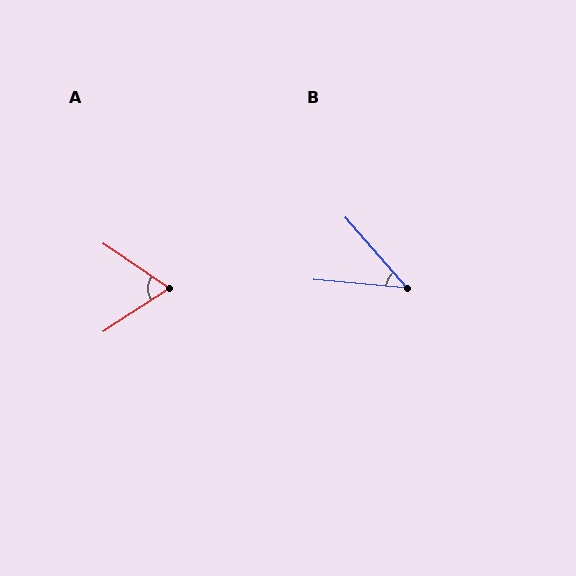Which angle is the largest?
A, at approximately 68 degrees.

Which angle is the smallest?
B, at approximately 44 degrees.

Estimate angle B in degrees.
Approximately 44 degrees.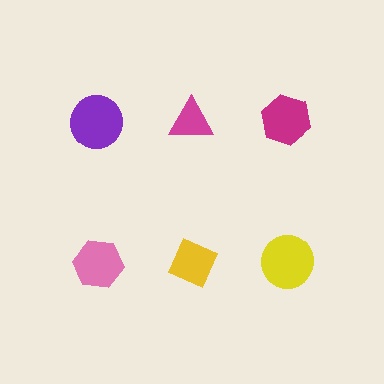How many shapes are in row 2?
3 shapes.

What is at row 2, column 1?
A pink hexagon.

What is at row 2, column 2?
A yellow diamond.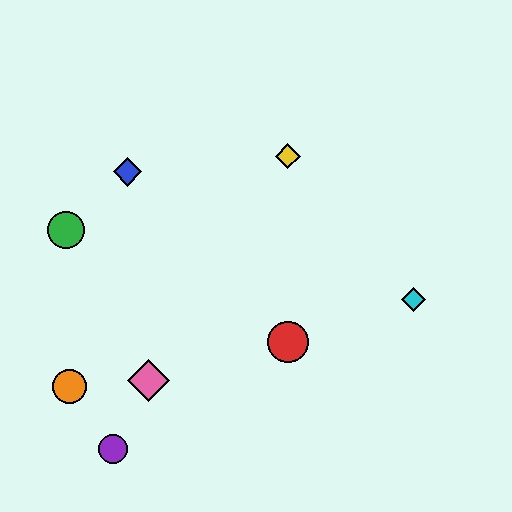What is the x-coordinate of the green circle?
The green circle is at x≈66.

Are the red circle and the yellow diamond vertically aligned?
Yes, both are at x≈288.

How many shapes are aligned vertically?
2 shapes (the red circle, the yellow diamond) are aligned vertically.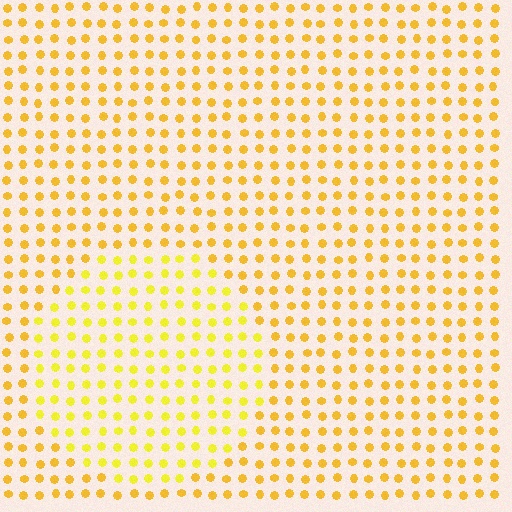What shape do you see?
I see a circle.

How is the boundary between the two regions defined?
The boundary is defined purely by a slight shift in hue (about 18 degrees). Spacing, size, and orientation are identical on both sides.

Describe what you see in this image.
The image is filled with small yellow elements in a uniform arrangement. A circle-shaped region is visible where the elements are tinted to a slightly different hue, forming a subtle color boundary.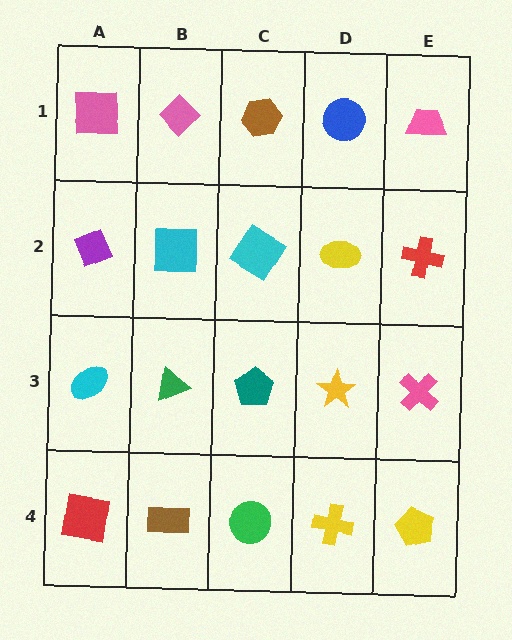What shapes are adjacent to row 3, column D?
A yellow ellipse (row 2, column D), a yellow cross (row 4, column D), a teal pentagon (row 3, column C), a pink cross (row 3, column E).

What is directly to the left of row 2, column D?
A cyan diamond.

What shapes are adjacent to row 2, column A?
A pink square (row 1, column A), a cyan ellipse (row 3, column A), a cyan square (row 2, column B).